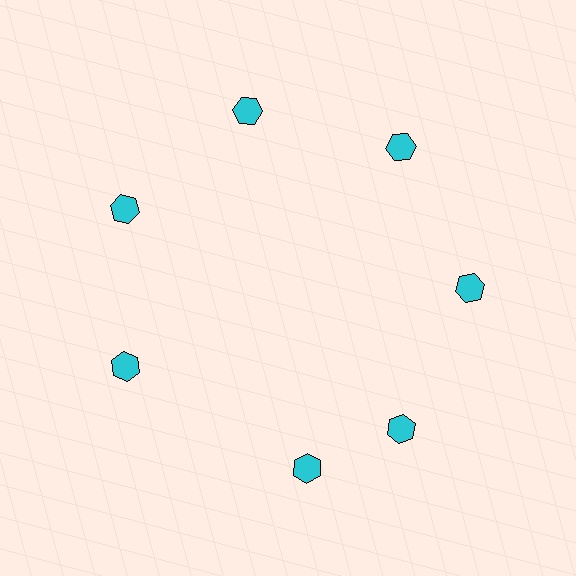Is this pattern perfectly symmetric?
No. The 7 cyan hexagons are arranged in a ring, but one element near the 6 o'clock position is rotated out of alignment along the ring, breaking the 7-fold rotational symmetry.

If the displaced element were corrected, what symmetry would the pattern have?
It would have 7-fold rotational symmetry — the pattern would map onto itself every 51 degrees.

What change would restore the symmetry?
The symmetry would be restored by rotating it back into even spacing with its neighbors so that all 7 hexagons sit at equal angles and equal distance from the center.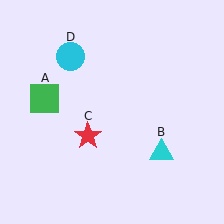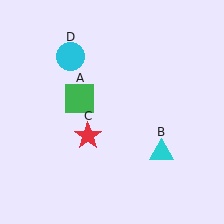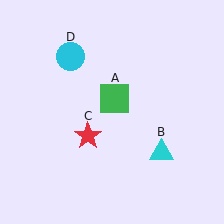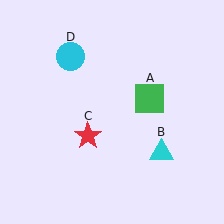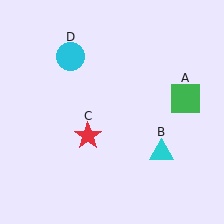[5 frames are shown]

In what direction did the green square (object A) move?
The green square (object A) moved right.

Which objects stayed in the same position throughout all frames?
Cyan triangle (object B) and red star (object C) and cyan circle (object D) remained stationary.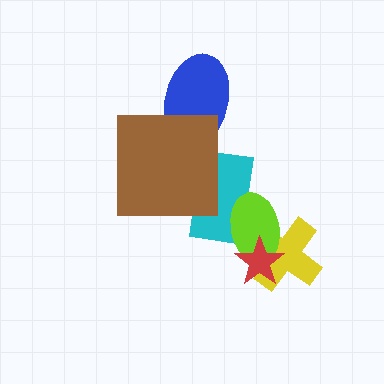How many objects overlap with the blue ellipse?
1 object overlaps with the blue ellipse.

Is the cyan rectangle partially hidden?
Yes, it is partially covered by another shape.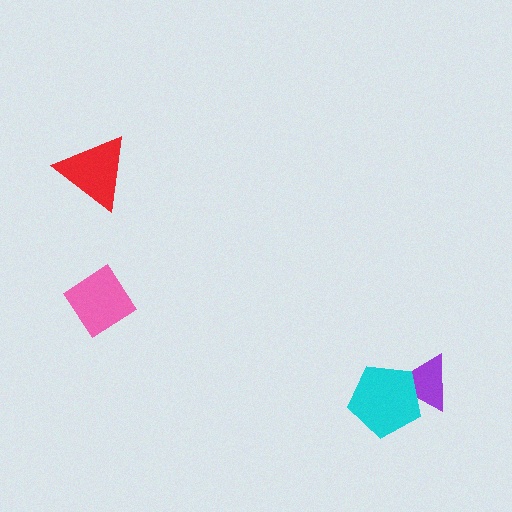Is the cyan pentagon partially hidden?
No, no other shape covers it.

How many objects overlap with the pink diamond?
0 objects overlap with the pink diamond.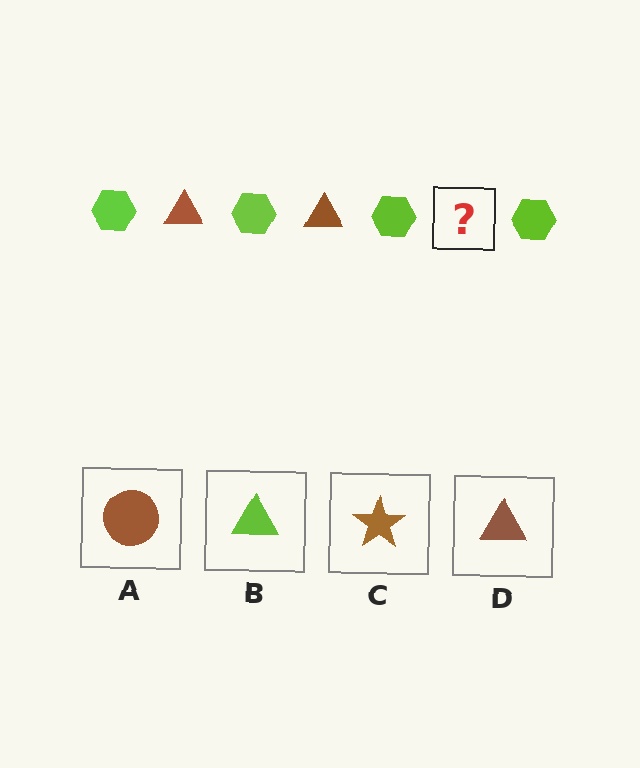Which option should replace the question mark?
Option D.